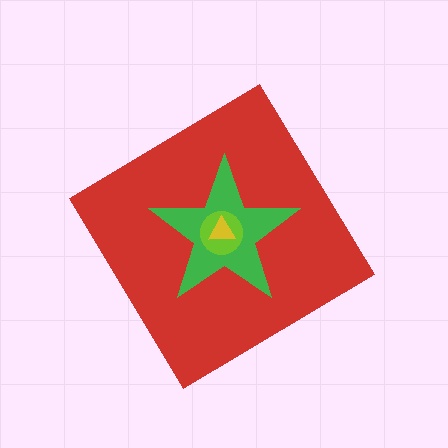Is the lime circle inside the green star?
Yes.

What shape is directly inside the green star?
The lime circle.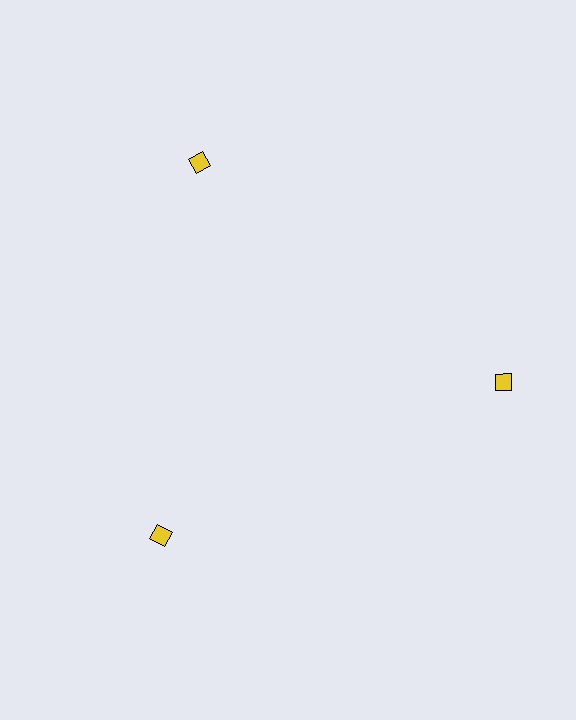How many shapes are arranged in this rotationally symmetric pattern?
There are 3 shapes, arranged in 3 groups of 1.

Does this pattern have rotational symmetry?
Yes, this pattern has 3-fold rotational symmetry. It looks the same after rotating 120 degrees around the center.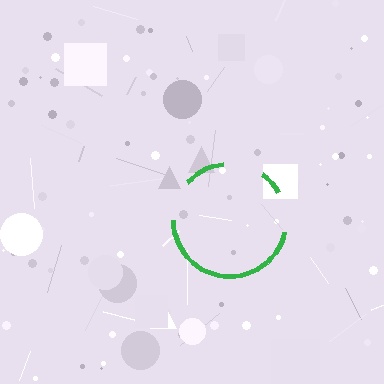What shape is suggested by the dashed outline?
The dashed outline suggests a circle.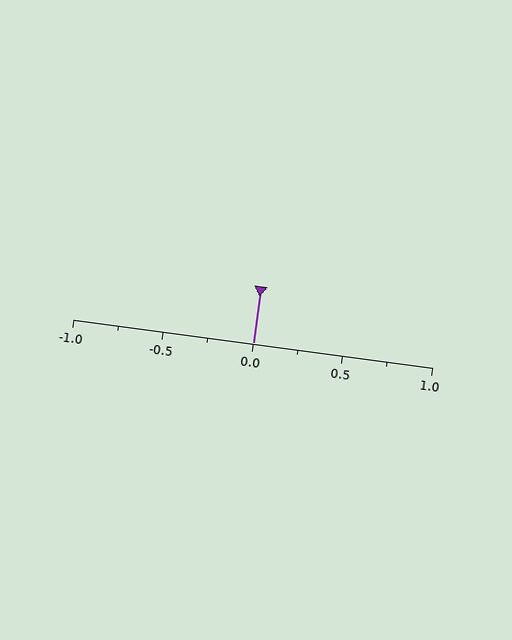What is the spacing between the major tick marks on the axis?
The major ticks are spaced 0.5 apart.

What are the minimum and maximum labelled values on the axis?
The axis runs from -1.0 to 1.0.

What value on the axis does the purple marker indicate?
The marker indicates approximately 0.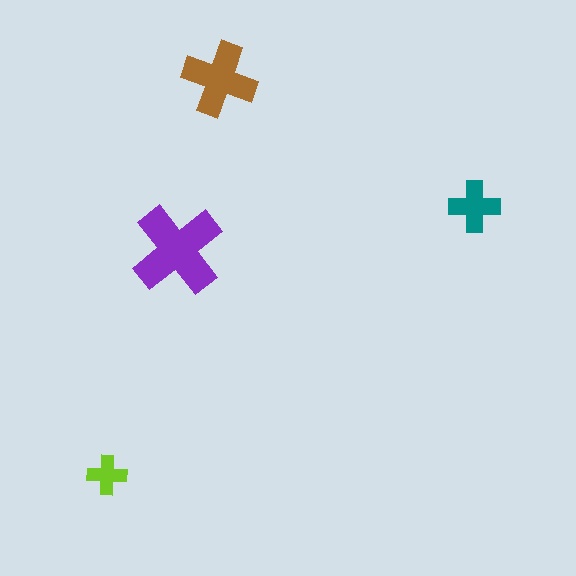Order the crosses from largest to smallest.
the purple one, the brown one, the teal one, the lime one.